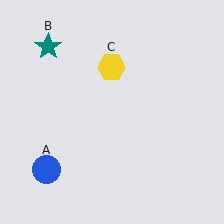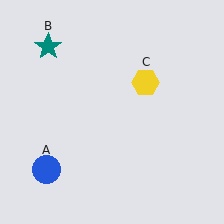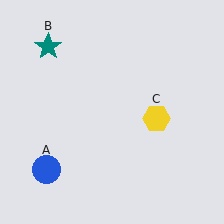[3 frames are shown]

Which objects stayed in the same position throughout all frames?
Blue circle (object A) and teal star (object B) remained stationary.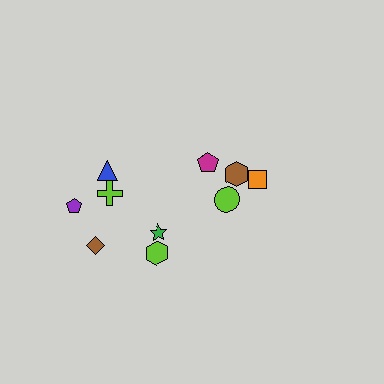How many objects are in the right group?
There are 4 objects.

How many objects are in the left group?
There are 6 objects.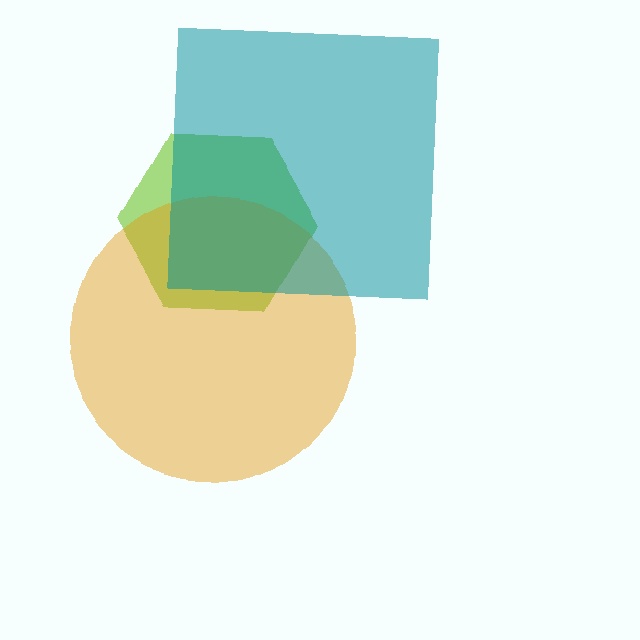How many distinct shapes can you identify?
There are 3 distinct shapes: a lime hexagon, an orange circle, a teal square.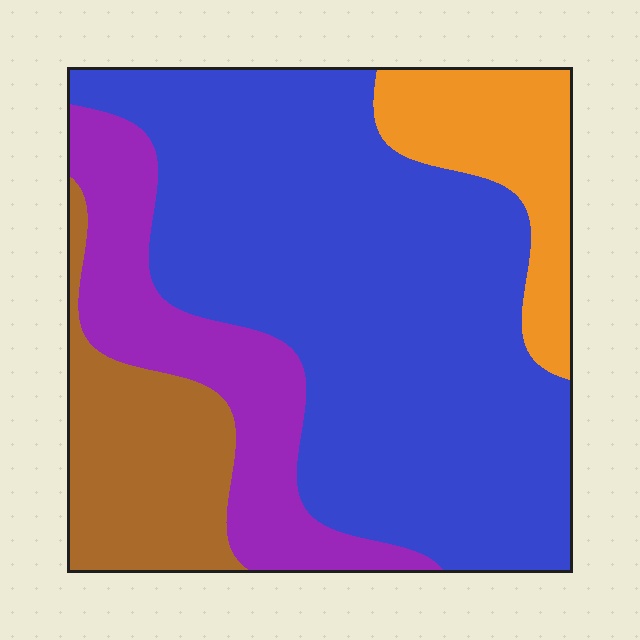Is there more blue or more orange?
Blue.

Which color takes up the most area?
Blue, at roughly 55%.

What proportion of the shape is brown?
Brown covers roughly 15% of the shape.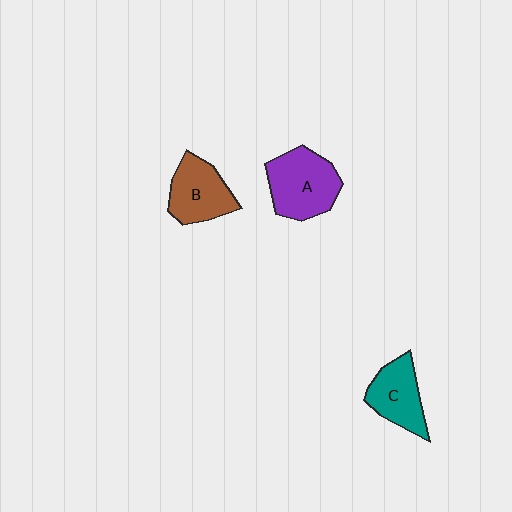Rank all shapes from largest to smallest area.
From largest to smallest: A (purple), B (brown), C (teal).